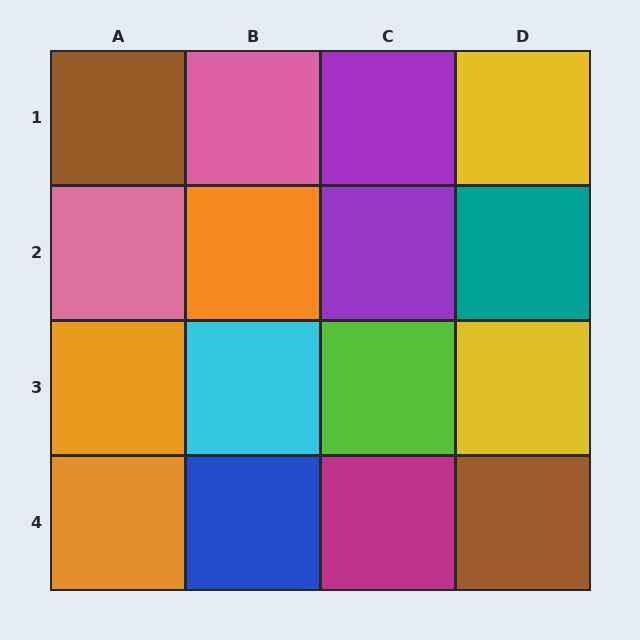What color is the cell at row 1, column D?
Yellow.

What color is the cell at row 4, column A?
Orange.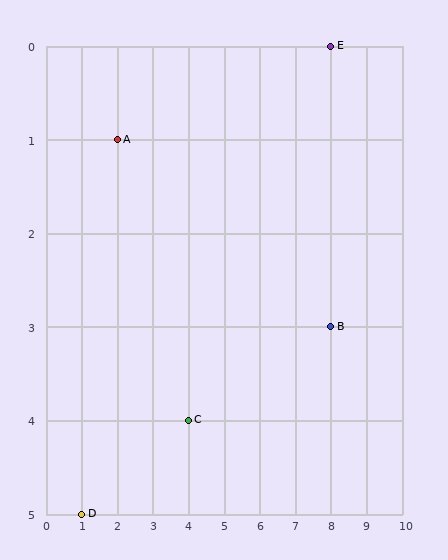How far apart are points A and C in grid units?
Points A and C are 2 columns and 3 rows apart (about 3.6 grid units diagonally).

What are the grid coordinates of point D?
Point D is at grid coordinates (1, 5).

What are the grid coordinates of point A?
Point A is at grid coordinates (2, 1).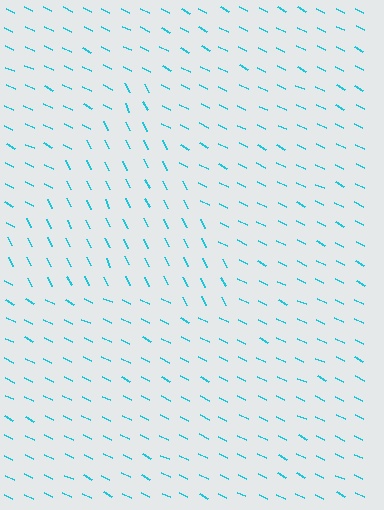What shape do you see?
I see a triangle.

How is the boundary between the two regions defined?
The boundary is defined purely by a change in line orientation (approximately 38 degrees difference). All lines are the same color and thickness.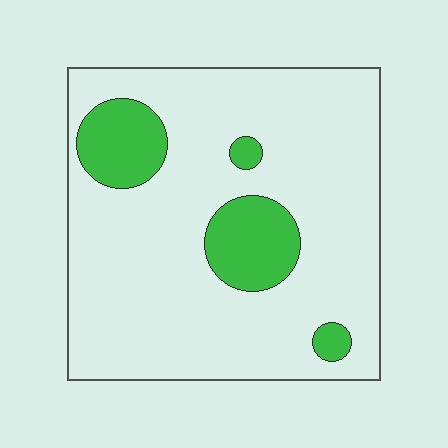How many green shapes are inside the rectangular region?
4.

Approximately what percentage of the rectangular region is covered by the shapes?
Approximately 15%.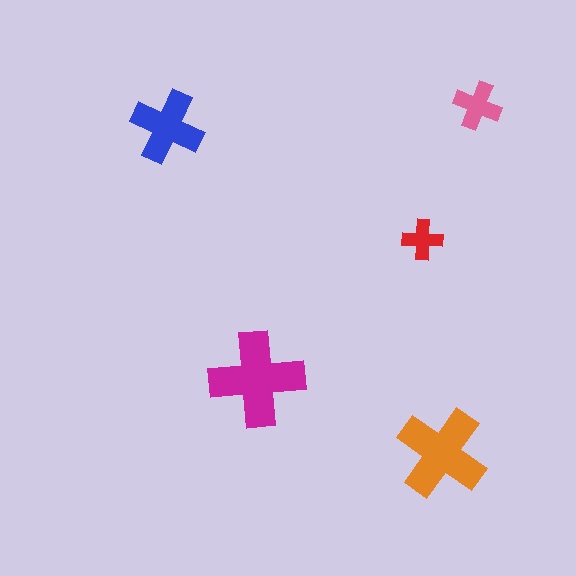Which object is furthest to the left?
The blue cross is leftmost.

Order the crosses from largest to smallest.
the magenta one, the orange one, the blue one, the pink one, the red one.